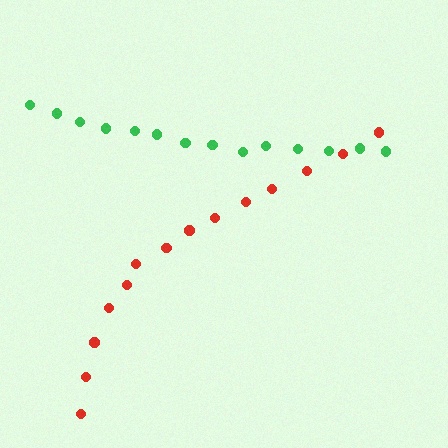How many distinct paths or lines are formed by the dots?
There are 2 distinct paths.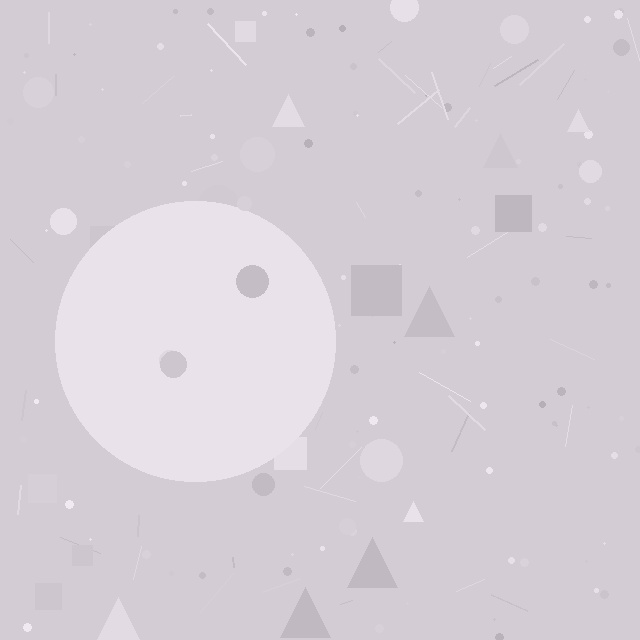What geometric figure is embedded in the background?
A circle is embedded in the background.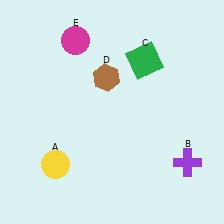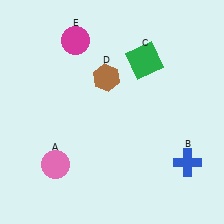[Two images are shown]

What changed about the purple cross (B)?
In Image 1, B is purple. In Image 2, it changed to blue.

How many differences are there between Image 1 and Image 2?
There are 2 differences between the two images.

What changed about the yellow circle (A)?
In Image 1, A is yellow. In Image 2, it changed to pink.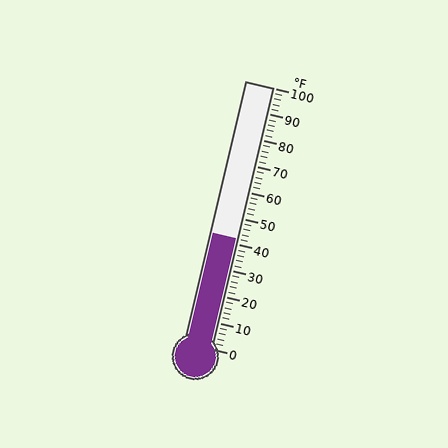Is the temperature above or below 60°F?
The temperature is below 60°F.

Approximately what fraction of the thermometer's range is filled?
The thermometer is filled to approximately 40% of its range.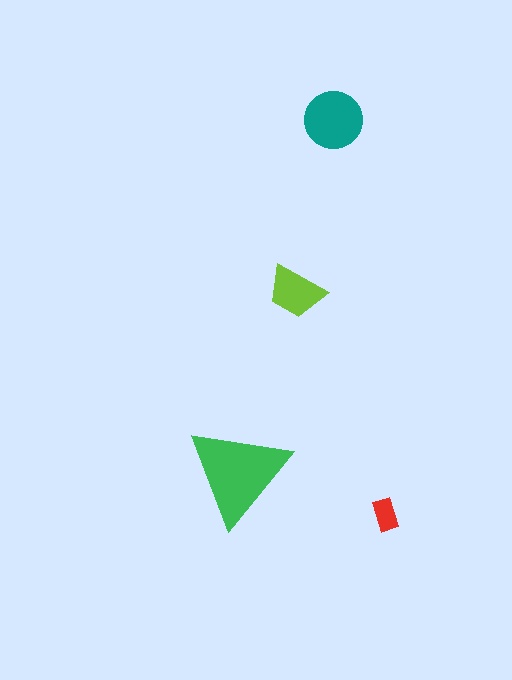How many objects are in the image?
There are 4 objects in the image.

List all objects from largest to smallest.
The green triangle, the teal circle, the lime trapezoid, the red rectangle.